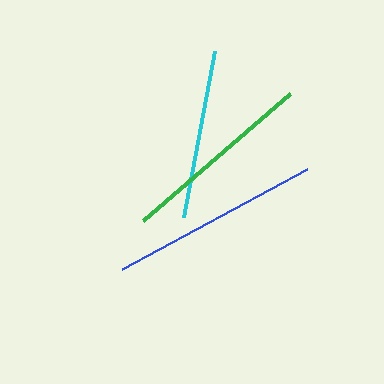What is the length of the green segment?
The green segment is approximately 195 pixels long.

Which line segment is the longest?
The blue line is the longest at approximately 210 pixels.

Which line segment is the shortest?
The cyan line is the shortest at approximately 169 pixels.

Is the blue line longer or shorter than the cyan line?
The blue line is longer than the cyan line.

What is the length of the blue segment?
The blue segment is approximately 210 pixels long.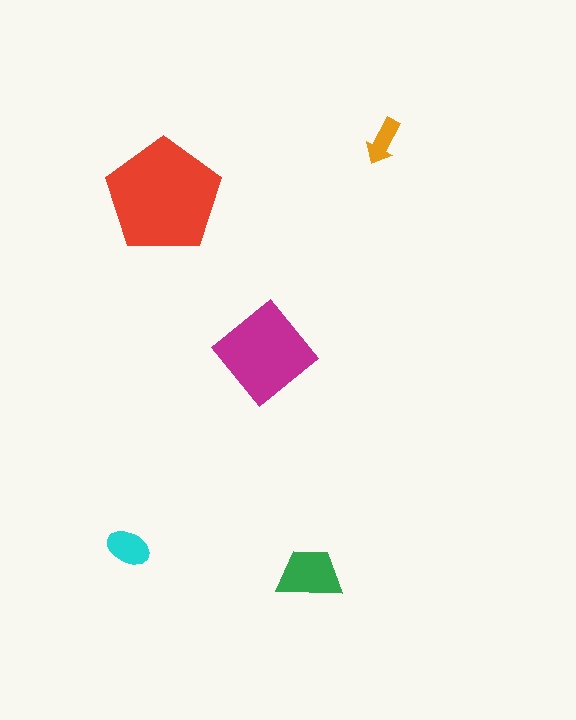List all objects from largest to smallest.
The red pentagon, the magenta diamond, the green trapezoid, the cyan ellipse, the orange arrow.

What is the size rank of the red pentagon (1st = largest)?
1st.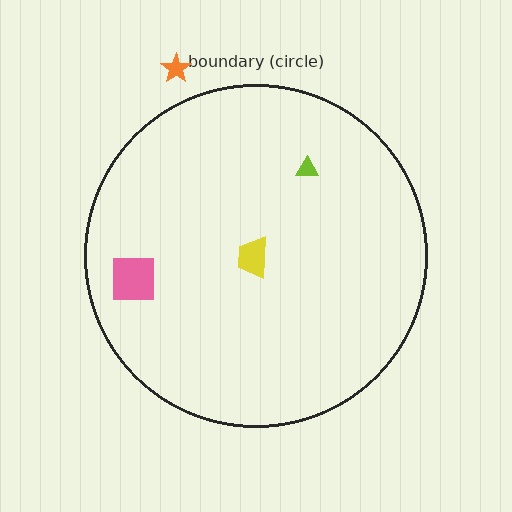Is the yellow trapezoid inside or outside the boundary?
Inside.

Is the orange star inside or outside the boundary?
Outside.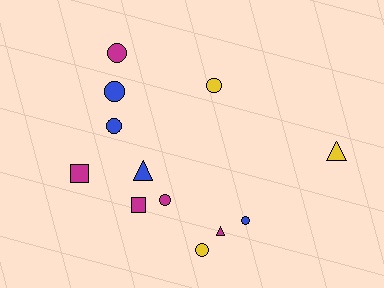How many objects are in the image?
There are 12 objects.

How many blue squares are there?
There are no blue squares.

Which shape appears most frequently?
Circle, with 7 objects.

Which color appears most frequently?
Magenta, with 5 objects.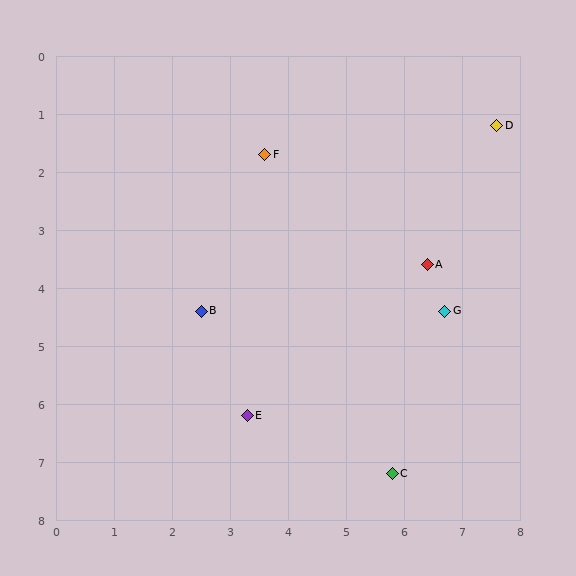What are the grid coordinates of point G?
Point G is at approximately (6.7, 4.4).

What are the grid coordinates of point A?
Point A is at approximately (6.4, 3.6).